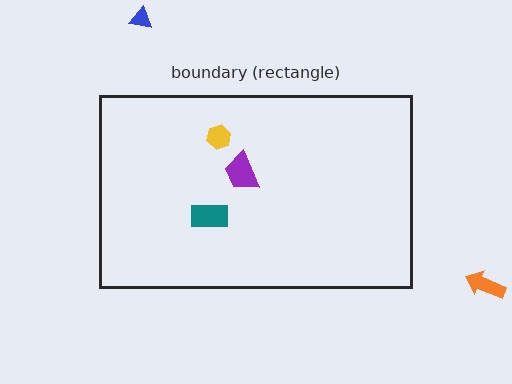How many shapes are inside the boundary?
3 inside, 2 outside.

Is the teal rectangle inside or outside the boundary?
Inside.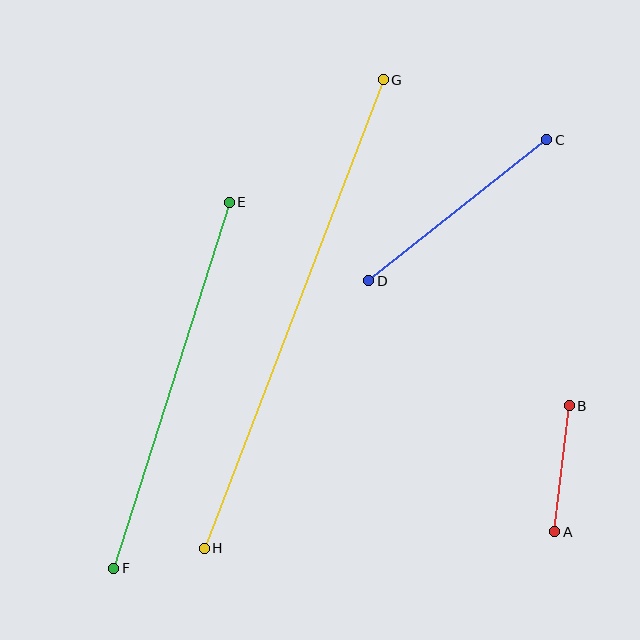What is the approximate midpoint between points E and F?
The midpoint is at approximately (171, 385) pixels.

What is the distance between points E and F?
The distance is approximately 384 pixels.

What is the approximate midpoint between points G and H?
The midpoint is at approximately (294, 314) pixels.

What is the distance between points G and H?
The distance is approximately 502 pixels.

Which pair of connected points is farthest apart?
Points G and H are farthest apart.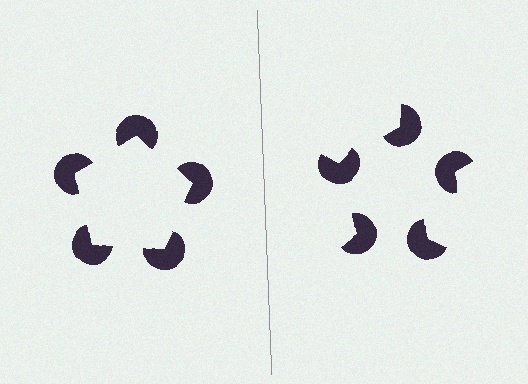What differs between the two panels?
The pac-man discs are positioned identically on both sides; only the wedge orientations differ. On the left they align to a pentagon; on the right they are misaligned.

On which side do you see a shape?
An illusory pentagon appears on the left side. On the right side the wedge cuts are rotated, so no coherent shape forms.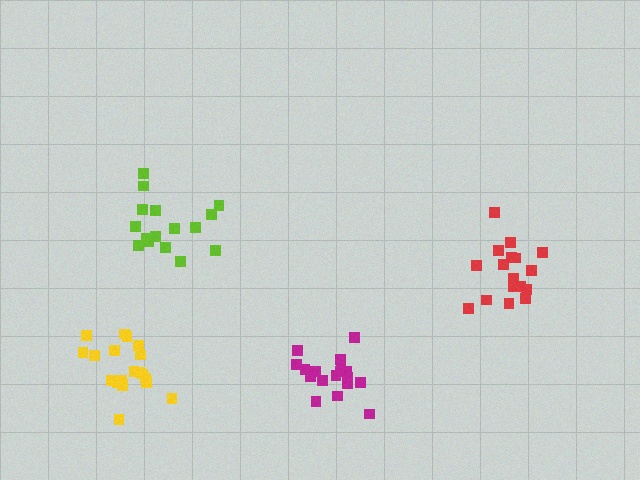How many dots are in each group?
Group 1: 18 dots, Group 2: 16 dots, Group 3: 18 dots, Group 4: 19 dots (71 total).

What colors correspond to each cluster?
The clusters are colored: red, lime, magenta, yellow.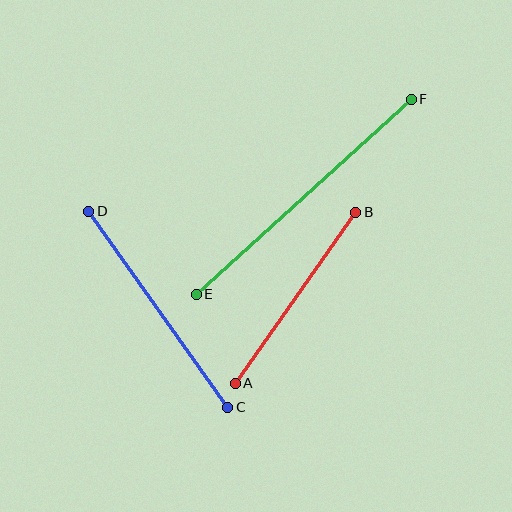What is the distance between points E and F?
The distance is approximately 290 pixels.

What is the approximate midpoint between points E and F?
The midpoint is at approximately (304, 197) pixels.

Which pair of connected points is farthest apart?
Points E and F are farthest apart.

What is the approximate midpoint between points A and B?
The midpoint is at approximately (295, 298) pixels.